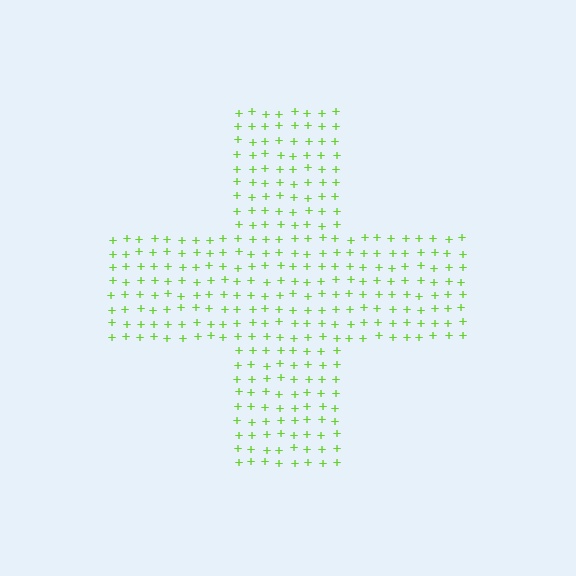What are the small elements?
The small elements are plus signs.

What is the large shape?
The large shape is a cross.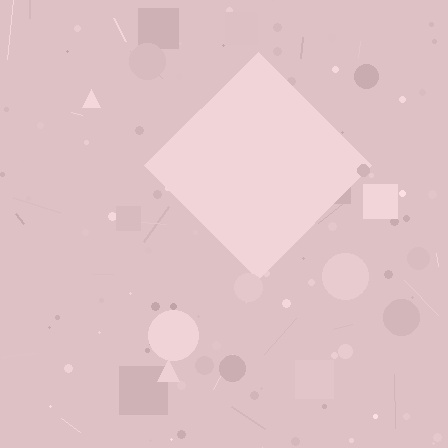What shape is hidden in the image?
A diamond is hidden in the image.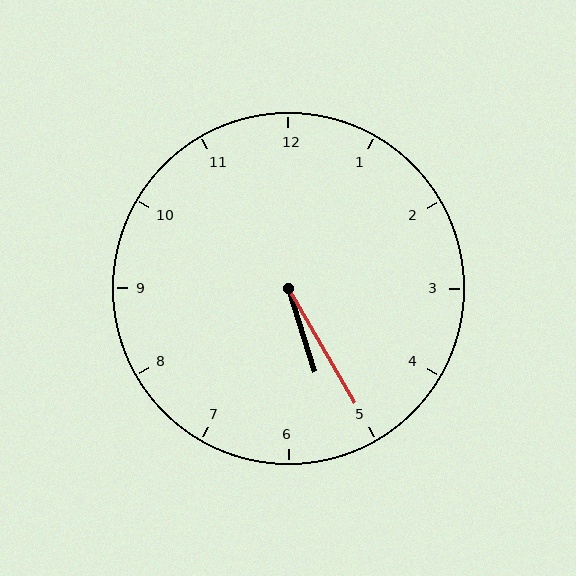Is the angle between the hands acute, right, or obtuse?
It is acute.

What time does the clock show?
5:25.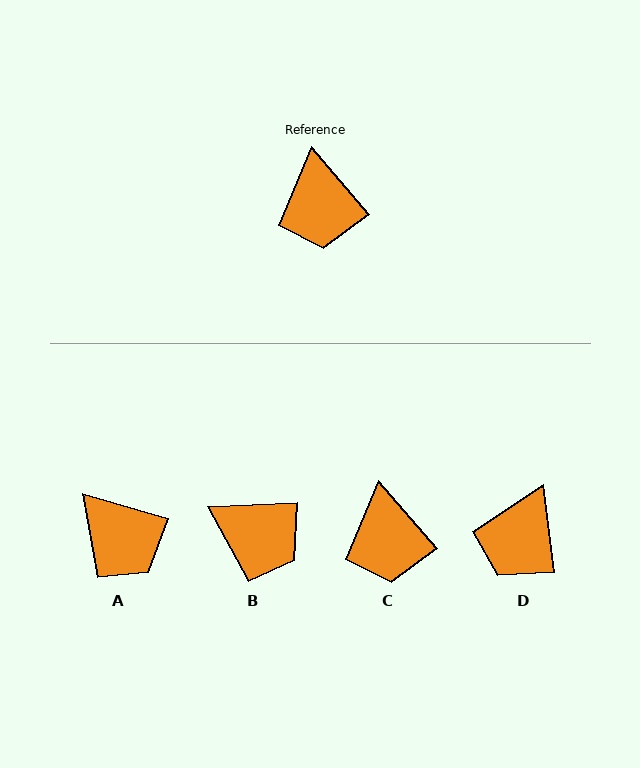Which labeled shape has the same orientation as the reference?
C.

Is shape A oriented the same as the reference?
No, it is off by about 32 degrees.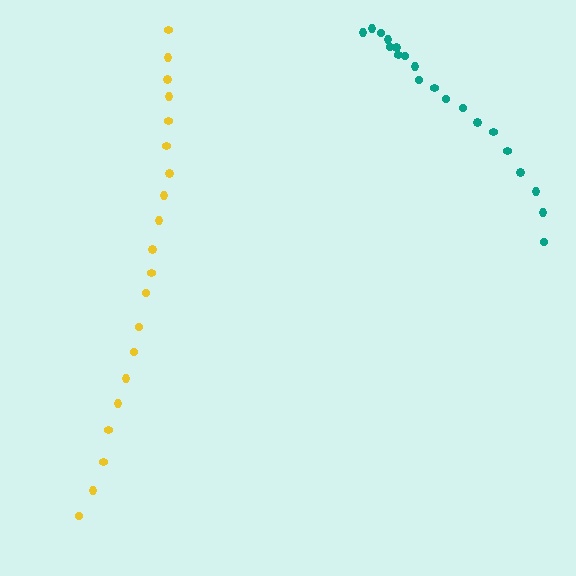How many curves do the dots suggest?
There are 2 distinct paths.